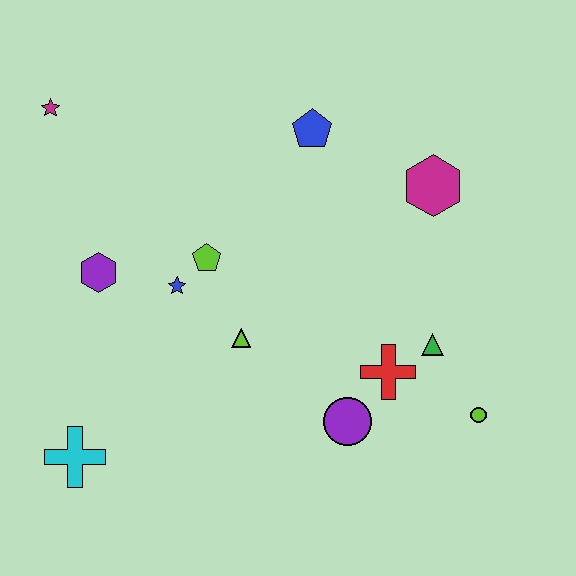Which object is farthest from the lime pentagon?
The lime circle is farthest from the lime pentagon.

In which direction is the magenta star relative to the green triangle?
The magenta star is to the left of the green triangle.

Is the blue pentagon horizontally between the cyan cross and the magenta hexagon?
Yes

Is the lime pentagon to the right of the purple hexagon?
Yes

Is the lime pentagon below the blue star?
No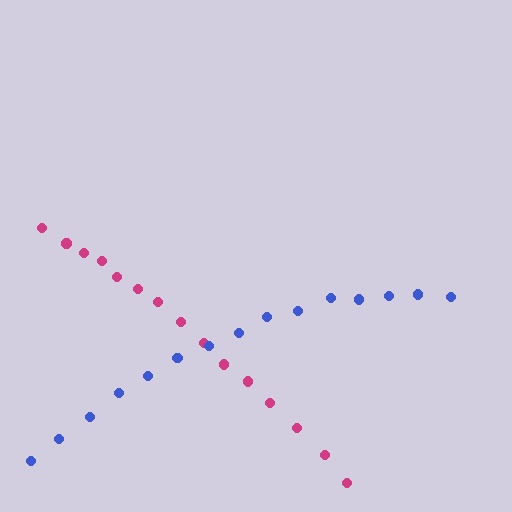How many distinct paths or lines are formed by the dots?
There are 2 distinct paths.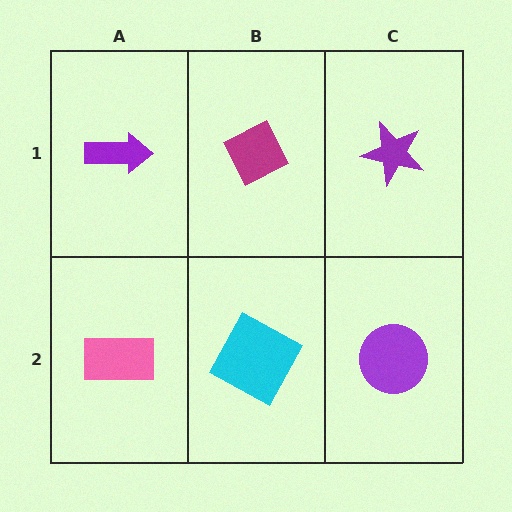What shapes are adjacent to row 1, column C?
A purple circle (row 2, column C), a magenta diamond (row 1, column B).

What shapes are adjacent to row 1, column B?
A cyan square (row 2, column B), a purple arrow (row 1, column A), a purple star (row 1, column C).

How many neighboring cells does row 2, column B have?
3.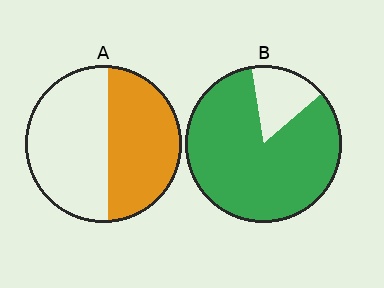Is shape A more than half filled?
Roughly half.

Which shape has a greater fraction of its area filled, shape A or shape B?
Shape B.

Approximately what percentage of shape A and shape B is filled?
A is approximately 45% and B is approximately 85%.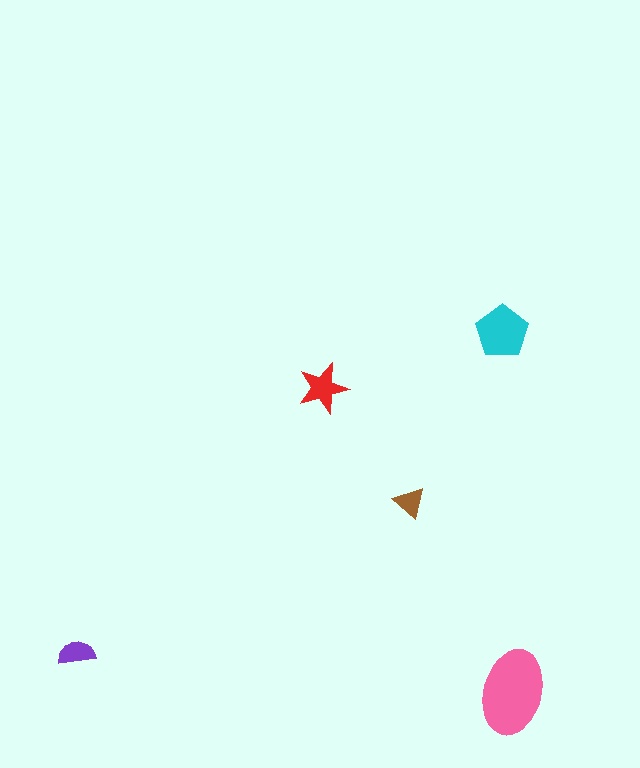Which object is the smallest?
The brown triangle.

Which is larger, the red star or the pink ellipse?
The pink ellipse.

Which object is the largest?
The pink ellipse.